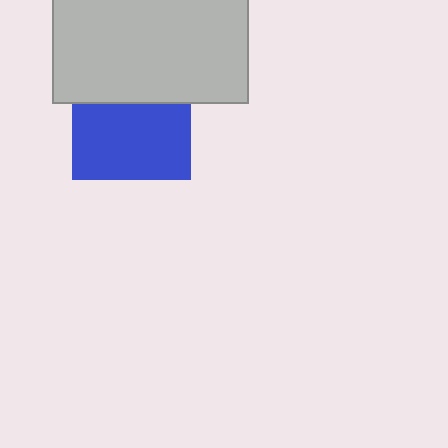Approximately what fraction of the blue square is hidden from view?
Roughly 36% of the blue square is hidden behind the light gray rectangle.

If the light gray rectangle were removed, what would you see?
You would see the complete blue square.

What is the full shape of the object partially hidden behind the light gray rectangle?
The partially hidden object is a blue square.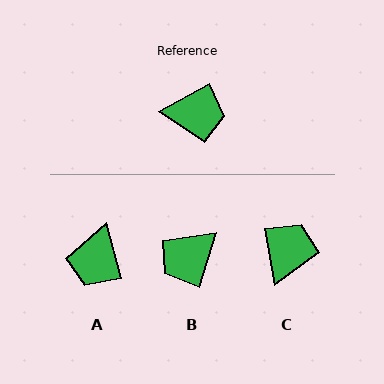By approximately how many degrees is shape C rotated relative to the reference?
Approximately 71 degrees counter-clockwise.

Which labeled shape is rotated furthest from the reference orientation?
B, about 137 degrees away.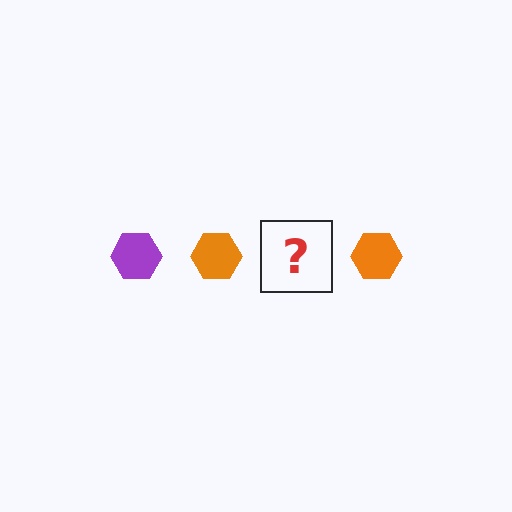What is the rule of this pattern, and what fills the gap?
The rule is that the pattern cycles through purple, orange hexagons. The gap should be filled with a purple hexagon.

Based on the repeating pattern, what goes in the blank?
The blank should be a purple hexagon.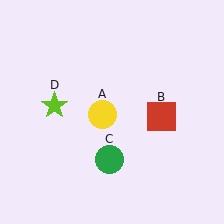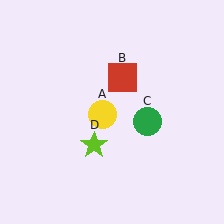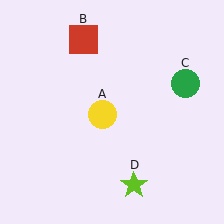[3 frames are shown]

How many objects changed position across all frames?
3 objects changed position: red square (object B), green circle (object C), lime star (object D).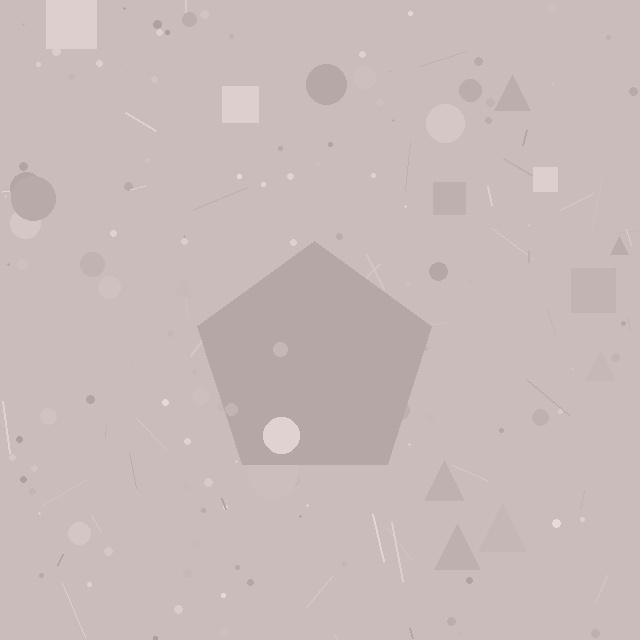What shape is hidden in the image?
A pentagon is hidden in the image.